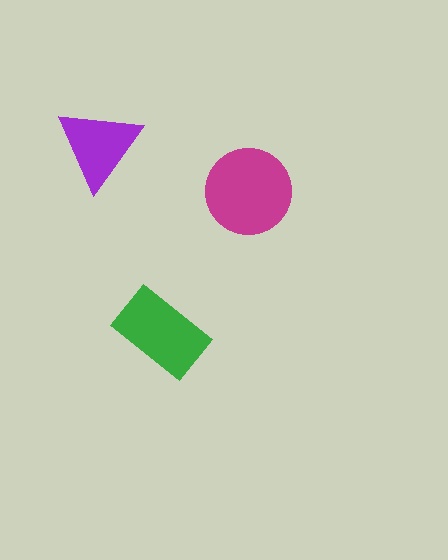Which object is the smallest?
The purple triangle.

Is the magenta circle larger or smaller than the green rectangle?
Larger.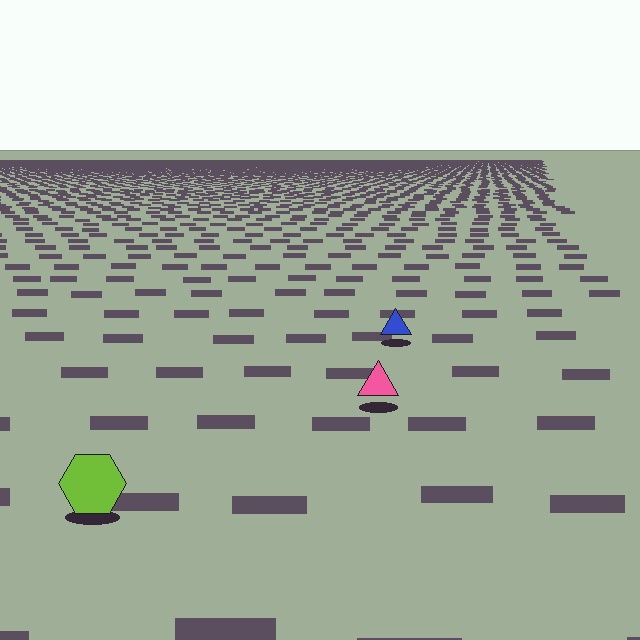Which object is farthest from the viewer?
The blue triangle is farthest from the viewer. It appears smaller and the ground texture around it is denser.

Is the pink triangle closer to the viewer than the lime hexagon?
No. The lime hexagon is closer — you can tell from the texture gradient: the ground texture is coarser near it.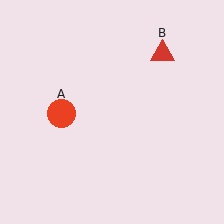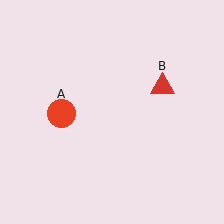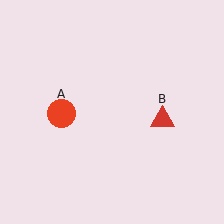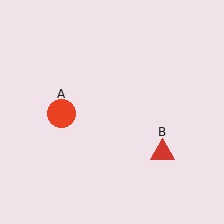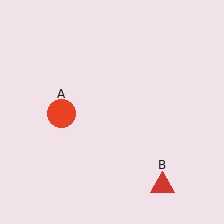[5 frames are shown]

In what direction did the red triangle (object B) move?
The red triangle (object B) moved down.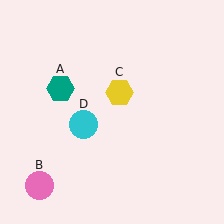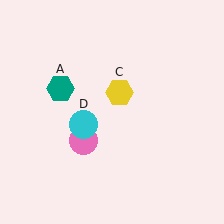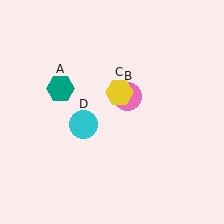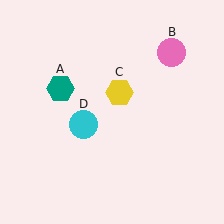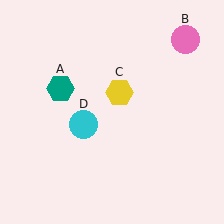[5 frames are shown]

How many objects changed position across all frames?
1 object changed position: pink circle (object B).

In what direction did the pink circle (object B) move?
The pink circle (object B) moved up and to the right.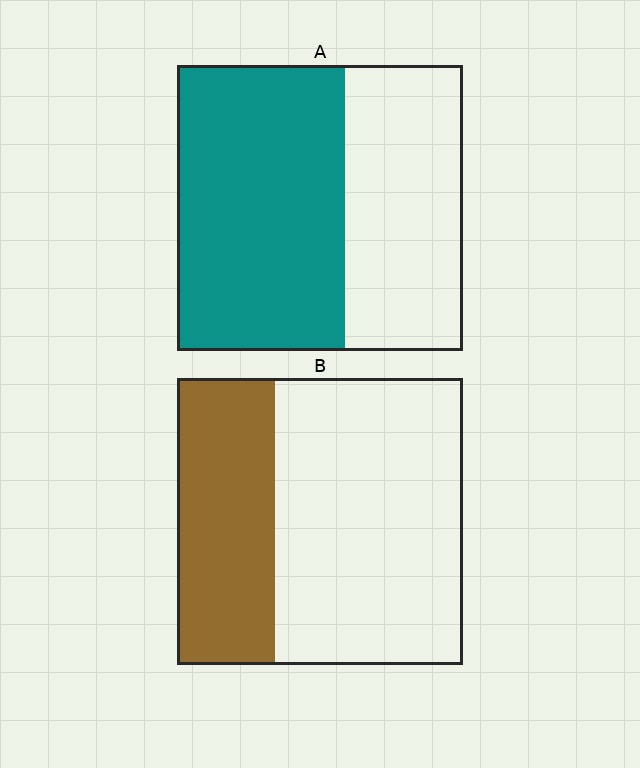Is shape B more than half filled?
No.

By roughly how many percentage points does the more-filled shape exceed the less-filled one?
By roughly 25 percentage points (A over B).